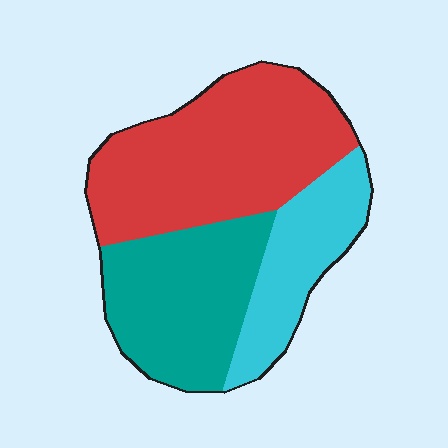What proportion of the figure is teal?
Teal covers 32% of the figure.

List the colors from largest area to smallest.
From largest to smallest: red, teal, cyan.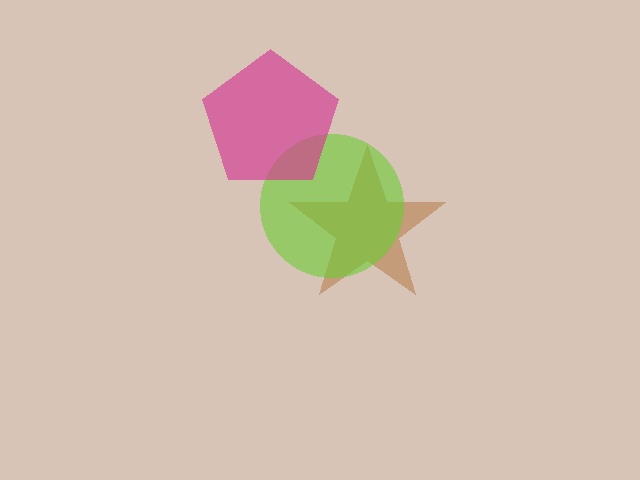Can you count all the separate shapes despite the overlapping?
Yes, there are 3 separate shapes.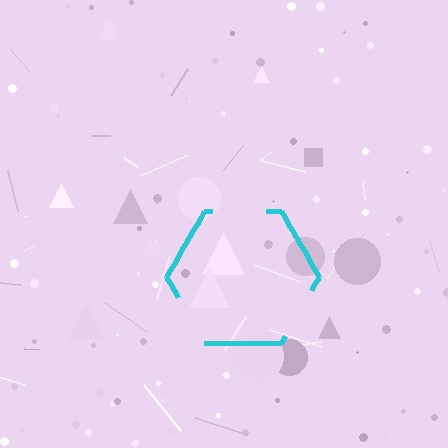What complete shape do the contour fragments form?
The contour fragments form a hexagon.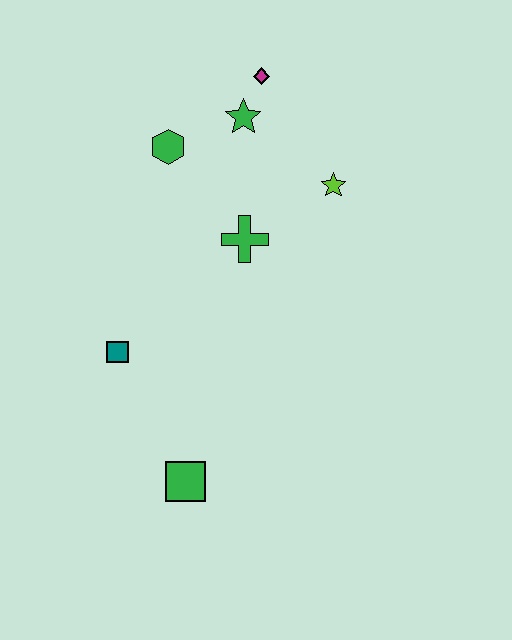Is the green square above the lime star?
No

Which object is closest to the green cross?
The lime star is closest to the green cross.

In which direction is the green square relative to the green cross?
The green square is below the green cross.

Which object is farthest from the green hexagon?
The green square is farthest from the green hexagon.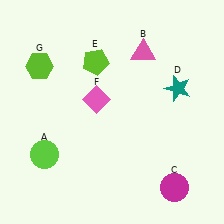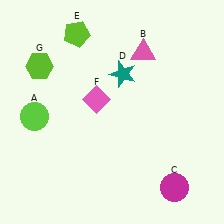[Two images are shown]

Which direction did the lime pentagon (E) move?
The lime pentagon (E) moved up.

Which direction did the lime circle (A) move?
The lime circle (A) moved up.